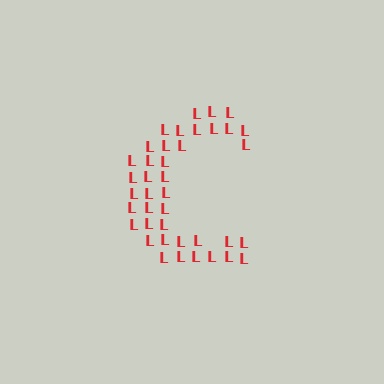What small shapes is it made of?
It is made of small letter L's.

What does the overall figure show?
The overall figure shows the letter C.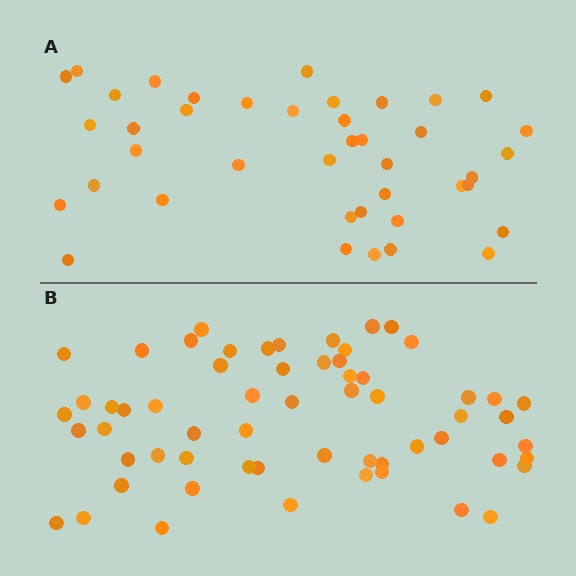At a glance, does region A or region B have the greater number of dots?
Region B (the bottom region) has more dots.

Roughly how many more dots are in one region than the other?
Region B has approximately 20 more dots than region A.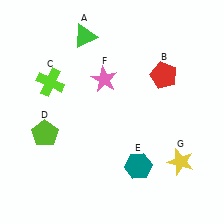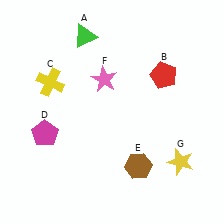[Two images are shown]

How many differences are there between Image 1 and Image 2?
There are 3 differences between the two images.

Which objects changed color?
C changed from lime to yellow. D changed from lime to magenta. E changed from teal to brown.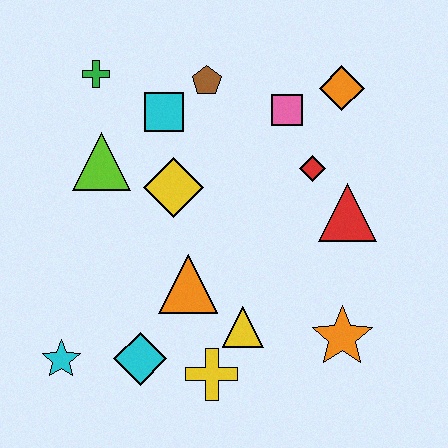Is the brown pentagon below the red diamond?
No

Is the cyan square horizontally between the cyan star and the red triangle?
Yes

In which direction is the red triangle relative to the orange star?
The red triangle is above the orange star.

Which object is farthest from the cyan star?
The orange diamond is farthest from the cyan star.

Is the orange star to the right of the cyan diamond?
Yes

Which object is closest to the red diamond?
The red triangle is closest to the red diamond.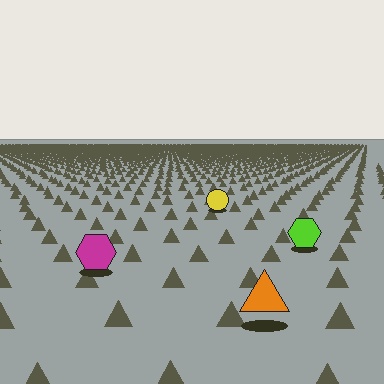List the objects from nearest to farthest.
From nearest to farthest: the orange triangle, the magenta hexagon, the lime hexagon, the yellow circle.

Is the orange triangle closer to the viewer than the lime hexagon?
Yes. The orange triangle is closer — you can tell from the texture gradient: the ground texture is coarser near it.